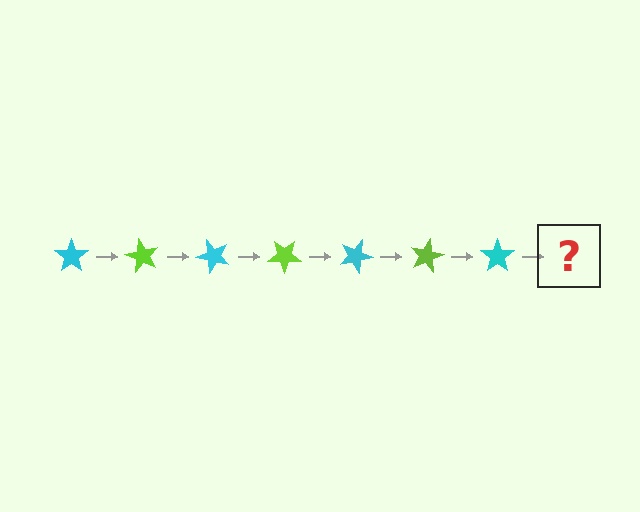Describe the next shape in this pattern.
It should be a lime star, rotated 420 degrees from the start.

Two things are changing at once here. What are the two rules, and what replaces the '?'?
The two rules are that it rotates 60 degrees each step and the color cycles through cyan and lime. The '?' should be a lime star, rotated 420 degrees from the start.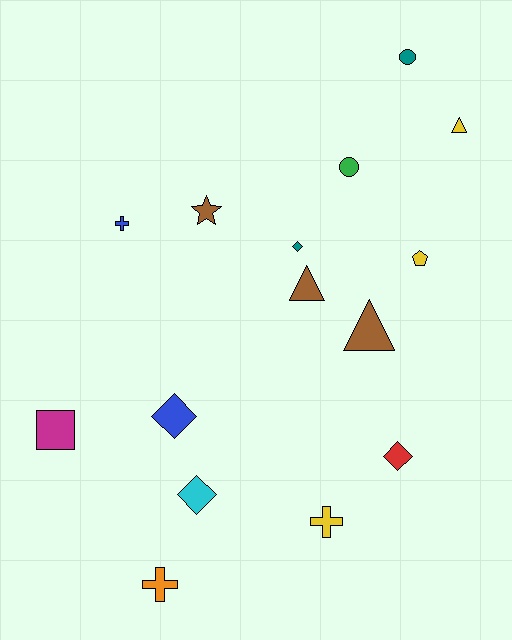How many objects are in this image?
There are 15 objects.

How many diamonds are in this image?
There are 4 diamonds.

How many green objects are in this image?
There is 1 green object.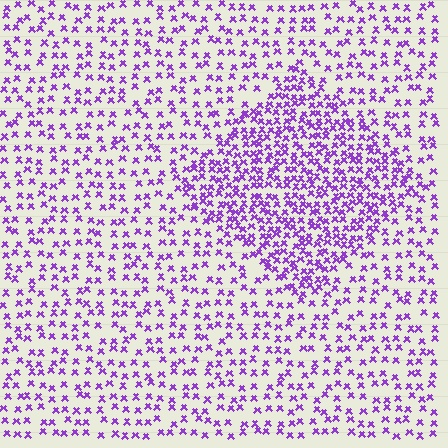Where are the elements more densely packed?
The elements are more densely packed inside the diamond boundary.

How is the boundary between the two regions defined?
The boundary is defined by a change in element density (approximately 2.1x ratio). All elements are the same color, size, and shape.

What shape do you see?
I see a diamond.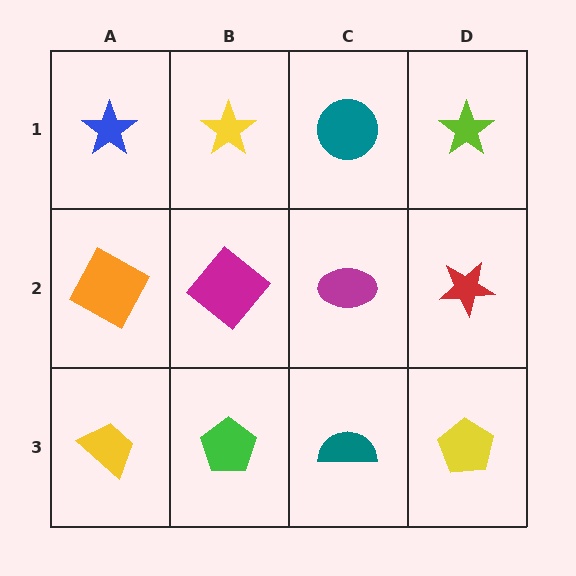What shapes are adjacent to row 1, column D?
A red star (row 2, column D), a teal circle (row 1, column C).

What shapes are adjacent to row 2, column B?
A yellow star (row 1, column B), a green pentagon (row 3, column B), an orange square (row 2, column A), a magenta ellipse (row 2, column C).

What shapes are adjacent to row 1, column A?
An orange square (row 2, column A), a yellow star (row 1, column B).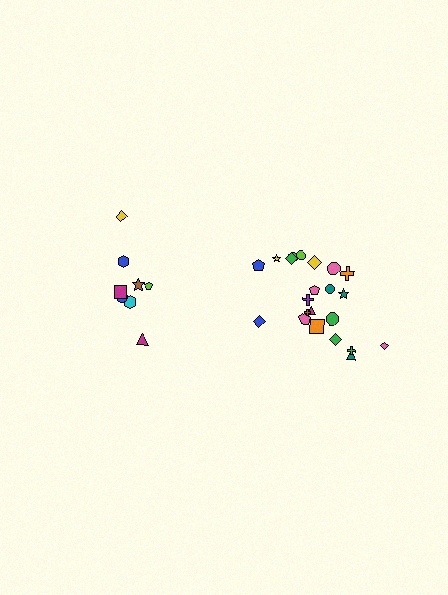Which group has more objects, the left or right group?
The right group.